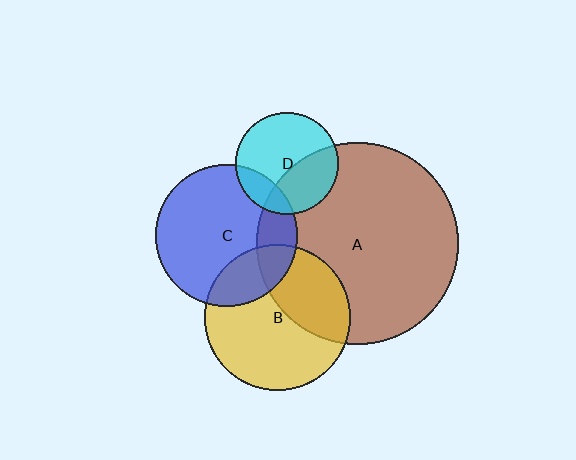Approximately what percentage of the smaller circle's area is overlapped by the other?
Approximately 20%.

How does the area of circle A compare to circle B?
Approximately 1.9 times.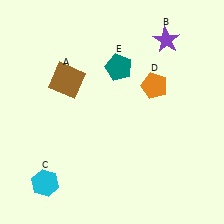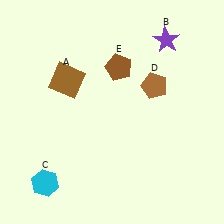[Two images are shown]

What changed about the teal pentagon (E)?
In Image 1, E is teal. In Image 2, it changed to brown.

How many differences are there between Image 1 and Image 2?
There are 2 differences between the two images.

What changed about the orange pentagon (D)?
In Image 1, D is orange. In Image 2, it changed to brown.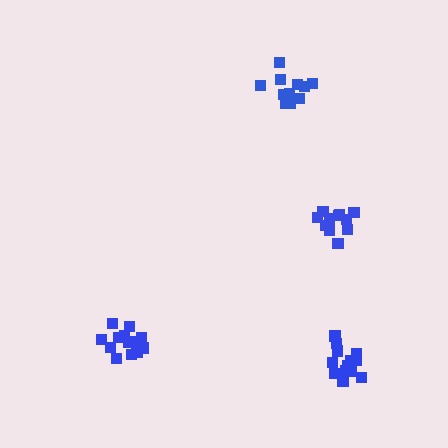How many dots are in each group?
Group 1: 16 dots, Group 2: 12 dots, Group 3: 15 dots, Group 4: 12 dots (55 total).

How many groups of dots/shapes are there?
There are 4 groups.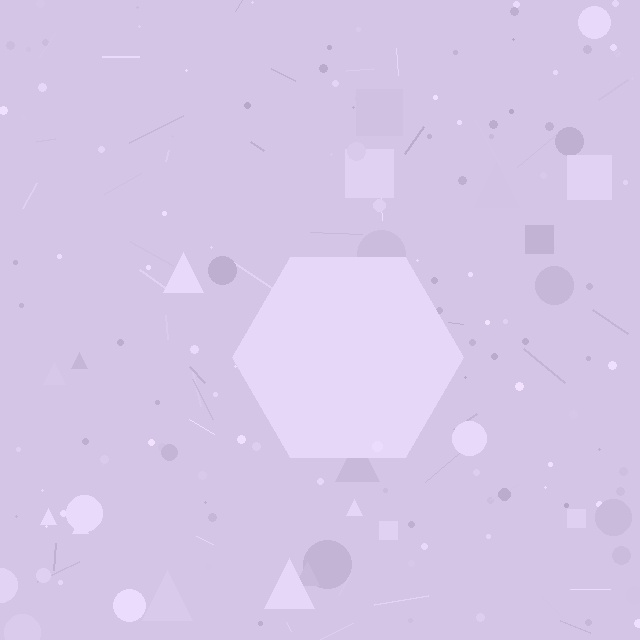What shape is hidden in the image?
A hexagon is hidden in the image.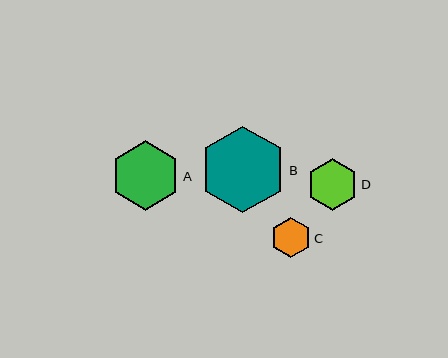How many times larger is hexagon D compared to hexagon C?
Hexagon D is approximately 1.3 times the size of hexagon C.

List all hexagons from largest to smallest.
From largest to smallest: B, A, D, C.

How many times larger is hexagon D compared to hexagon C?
Hexagon D is approximately 1.3 times the size of hexagon C.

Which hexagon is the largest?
Hexagon B is the largest with a size of approximately 87 pixels.